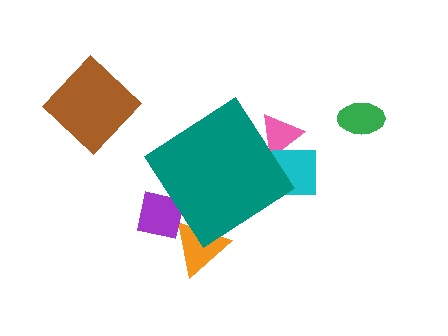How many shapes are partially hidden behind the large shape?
4 shapes are partially hidden.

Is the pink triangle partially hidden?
Yes, the pink triangle is partially hidden behind the teal diamond.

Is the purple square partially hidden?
Yes, the purple square is partially hidden behind the teal diamond.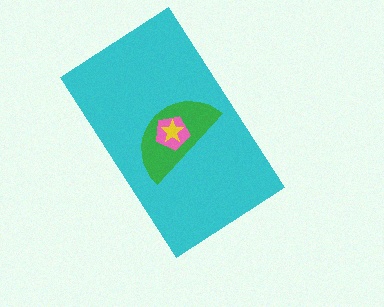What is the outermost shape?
The cyan rectangle.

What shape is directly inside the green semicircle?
The pink pentagon.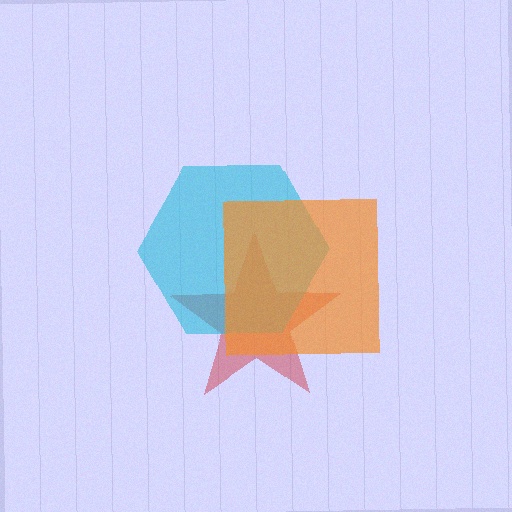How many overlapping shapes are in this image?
There are 3 overlapping shapes in the image.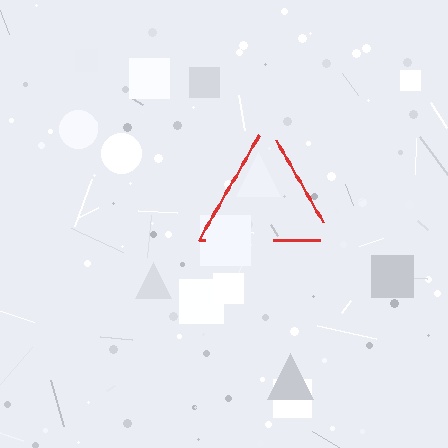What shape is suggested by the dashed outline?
The dashed outline suggests a triangle.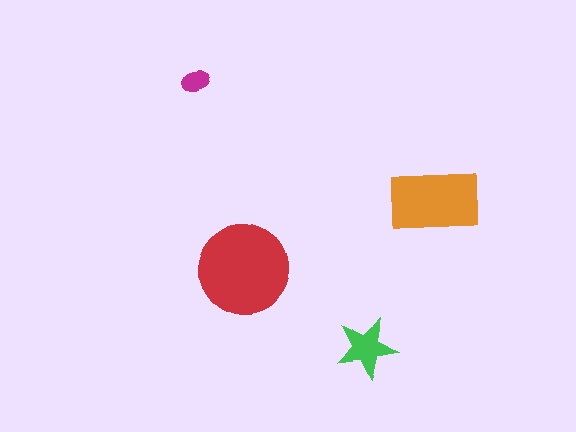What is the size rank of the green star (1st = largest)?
3rd.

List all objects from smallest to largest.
The magenta ellipse, the green star, the orange rectangle, the red circle.